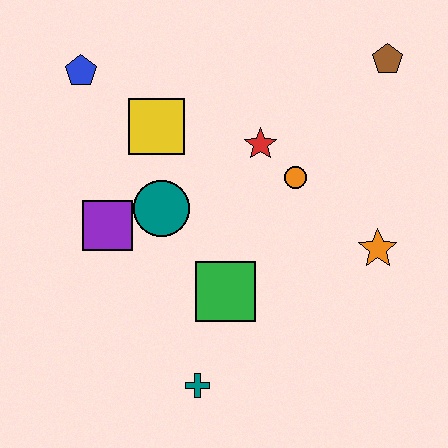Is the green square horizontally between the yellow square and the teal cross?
No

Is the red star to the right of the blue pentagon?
Yes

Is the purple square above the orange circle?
No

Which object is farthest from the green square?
The brown pentagon is farthest from the green square.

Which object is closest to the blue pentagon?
The yellow square is closest to the blue pentagon.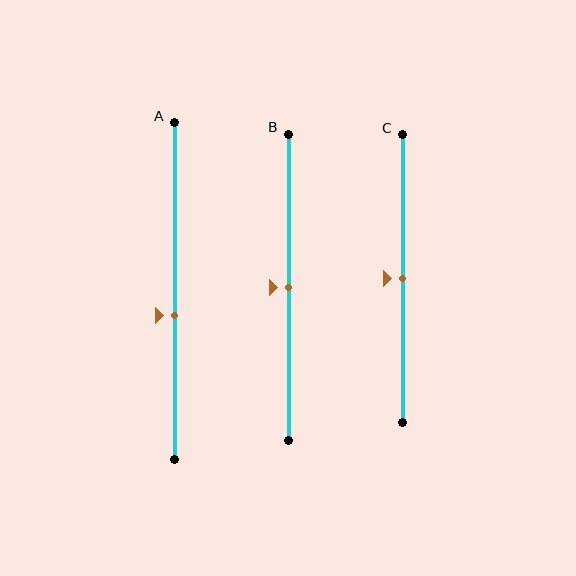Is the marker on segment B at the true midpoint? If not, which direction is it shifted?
Yes, the marker on segment B is at the true midpoint.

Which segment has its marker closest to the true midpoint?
Segment B has its marker closest to the true midpoint.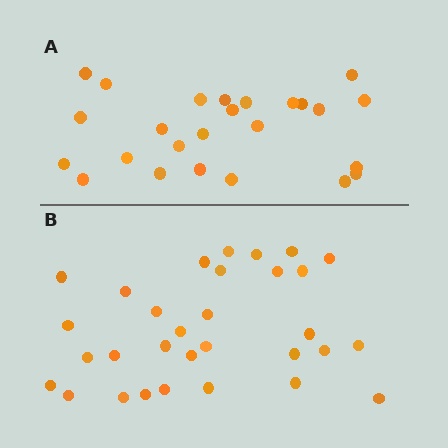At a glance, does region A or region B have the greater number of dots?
Region B (the bottom region) has more dots.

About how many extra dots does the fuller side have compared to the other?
Region B has about 6 more dots than region A.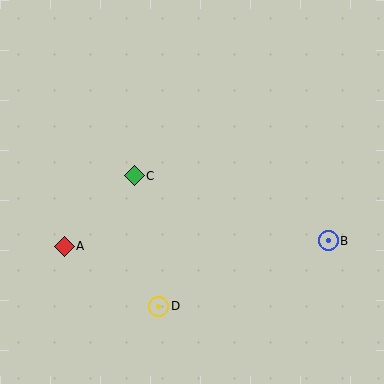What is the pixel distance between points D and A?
The distance between D and A is 112 pixels.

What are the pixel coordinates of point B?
Point B is at (328, 240).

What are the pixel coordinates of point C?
Point C is at (134, 176).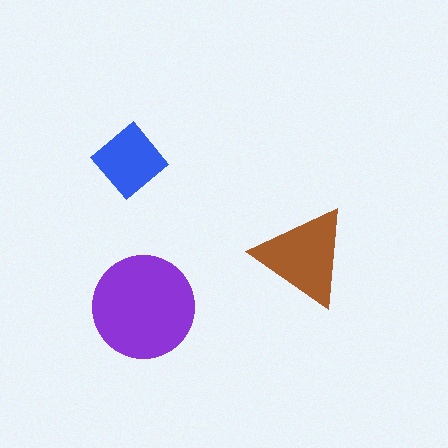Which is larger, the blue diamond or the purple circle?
The purple circle.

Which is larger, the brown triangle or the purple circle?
The purple circle.